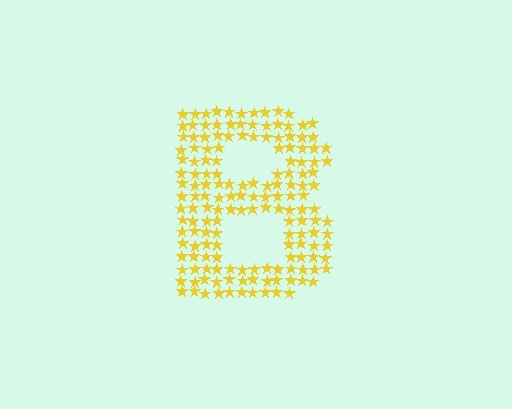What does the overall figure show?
The overall figure shows the letter B.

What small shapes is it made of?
It is made of small stars.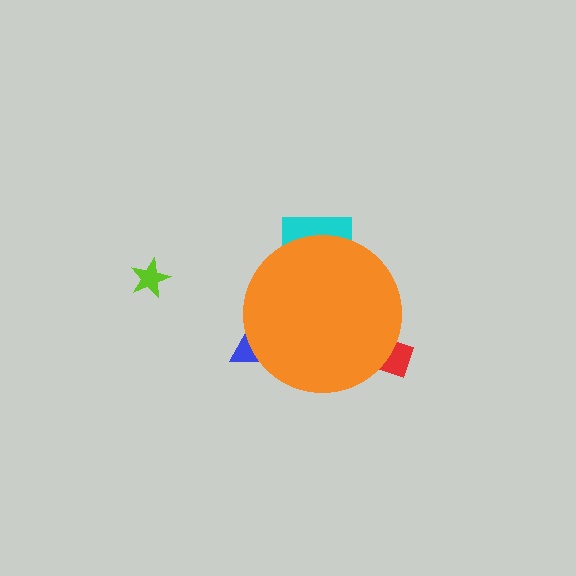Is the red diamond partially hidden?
Yes, the red diamond is partially hidden behind the orange circle.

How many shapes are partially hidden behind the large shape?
3 shapes are partially hidden.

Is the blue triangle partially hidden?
Yes, the blue triangle is partially hidden behind the orange circle.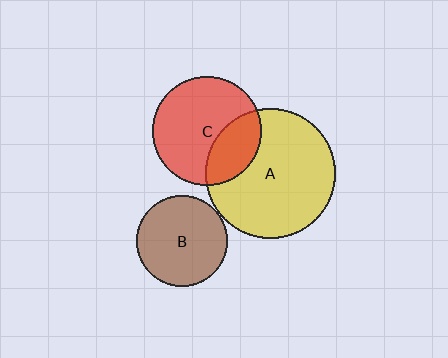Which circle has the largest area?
Circle A (yellow).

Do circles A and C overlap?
Yes.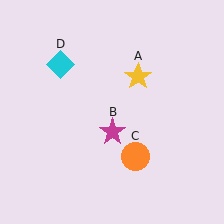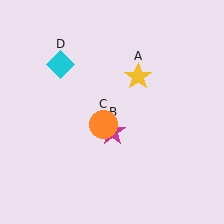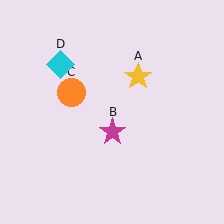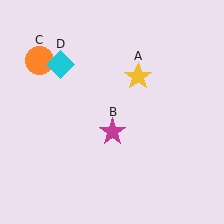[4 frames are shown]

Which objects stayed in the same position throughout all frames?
Yellow star (object A) and magenta star (object B) and cyan diamond (object D) remained stationary.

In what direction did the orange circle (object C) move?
The orange circle (object C) moved up and to the left.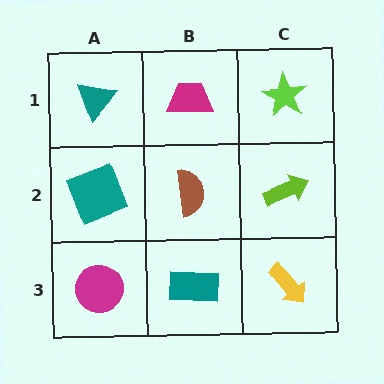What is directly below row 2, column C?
A yellow arrow.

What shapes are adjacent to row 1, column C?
A lime arrow (row 2, column C), a magenta trapezoid (row 1, column B).